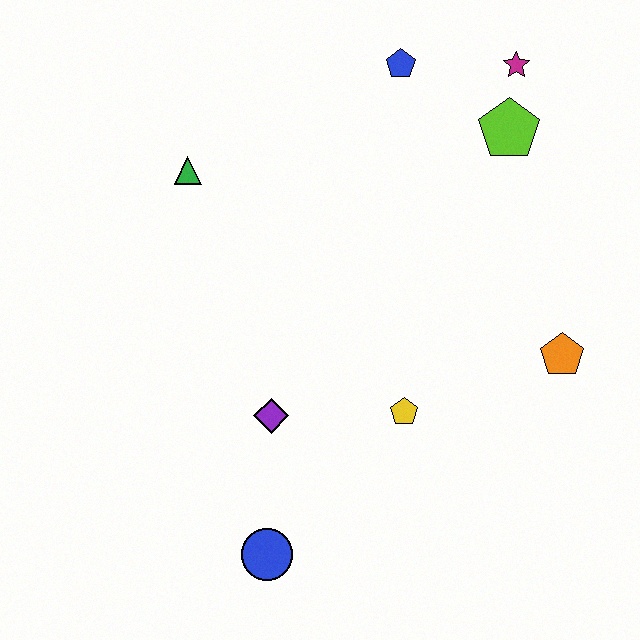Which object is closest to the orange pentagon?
The yellow pentagon is closest to the orange pentagon.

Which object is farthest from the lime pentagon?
The blue circle is farthest from the lime pentagon.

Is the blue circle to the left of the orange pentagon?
Yes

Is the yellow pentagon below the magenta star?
Yes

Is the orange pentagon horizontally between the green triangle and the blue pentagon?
No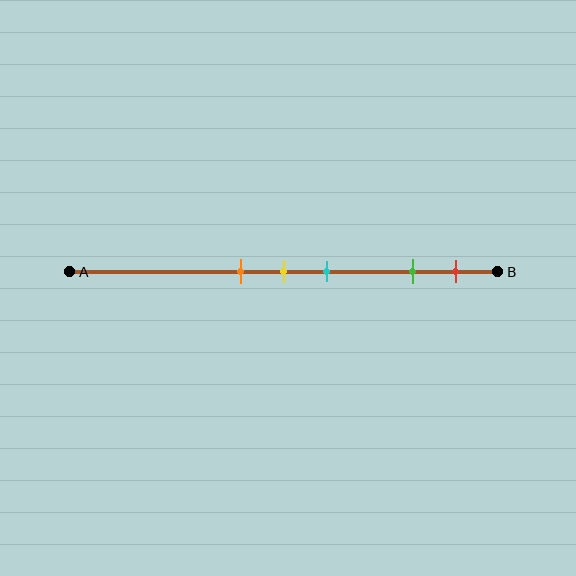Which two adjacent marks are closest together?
The orange and yellow marks are the closest adjacent pair.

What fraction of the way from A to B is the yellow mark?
The yellow mark is approximately 50% (0.5) of the way from A to B.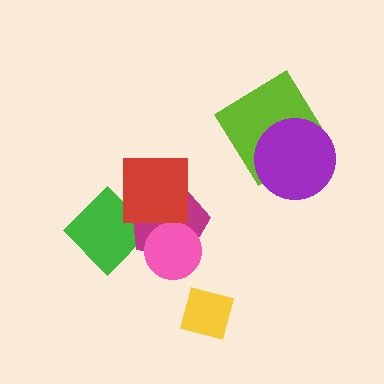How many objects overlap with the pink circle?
1 object overlaps with the pink circle.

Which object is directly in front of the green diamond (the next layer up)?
The magenta pentagon is directly in front of the green diamond.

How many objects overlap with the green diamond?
2 objects overlap with the green diamond.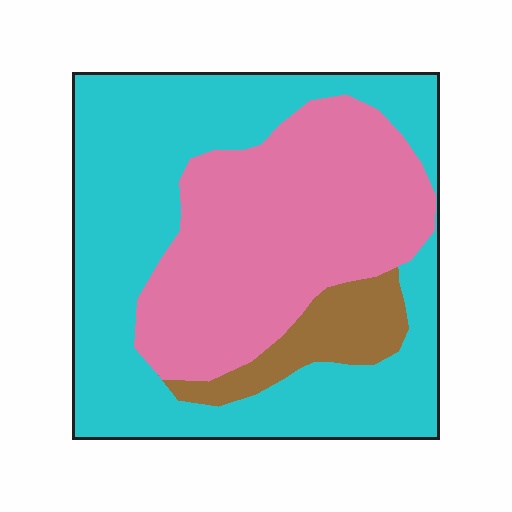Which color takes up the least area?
Brown, at roughly 10%.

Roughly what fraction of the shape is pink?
Pink takes up about three eighths (3/8) of the shape.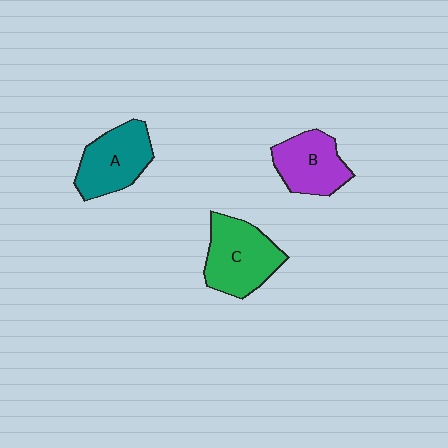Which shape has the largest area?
Shape C (green).